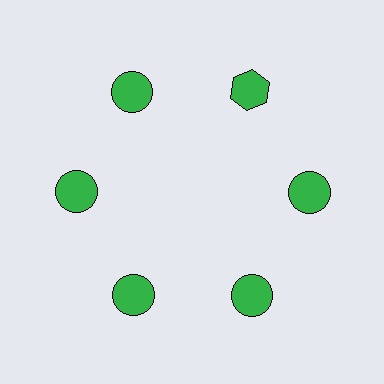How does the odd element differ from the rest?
It has a different shape: hexagon instead of circle.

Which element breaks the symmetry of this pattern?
The green hexagon at roughly the 1 o'clock position breaks the symmetry. All other shapes are green circles.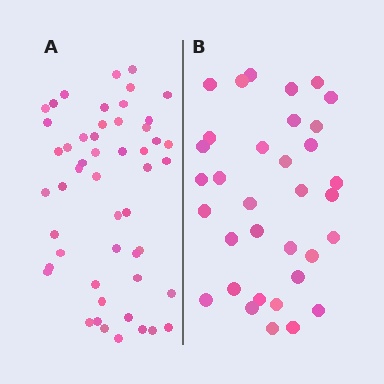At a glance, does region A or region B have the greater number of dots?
Region A (the left region) has more dots.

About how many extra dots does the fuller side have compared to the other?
Region A has approximately 15 more dots than region B.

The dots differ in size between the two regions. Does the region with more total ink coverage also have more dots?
No. Region B has more total ink coverage because its dots are larger, but region A actually contains more individual dots. Total area can be misleading — the number of items is what matters here.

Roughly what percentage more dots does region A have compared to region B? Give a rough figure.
About 50% more.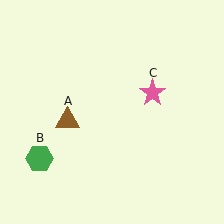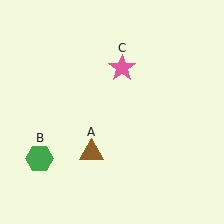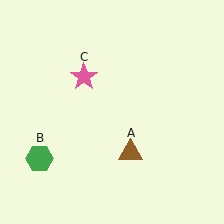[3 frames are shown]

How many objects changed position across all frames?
2 objects changed position: brown triangle (object A), pink star (object C).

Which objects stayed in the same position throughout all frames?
Green hexagon (object B) remained stationary.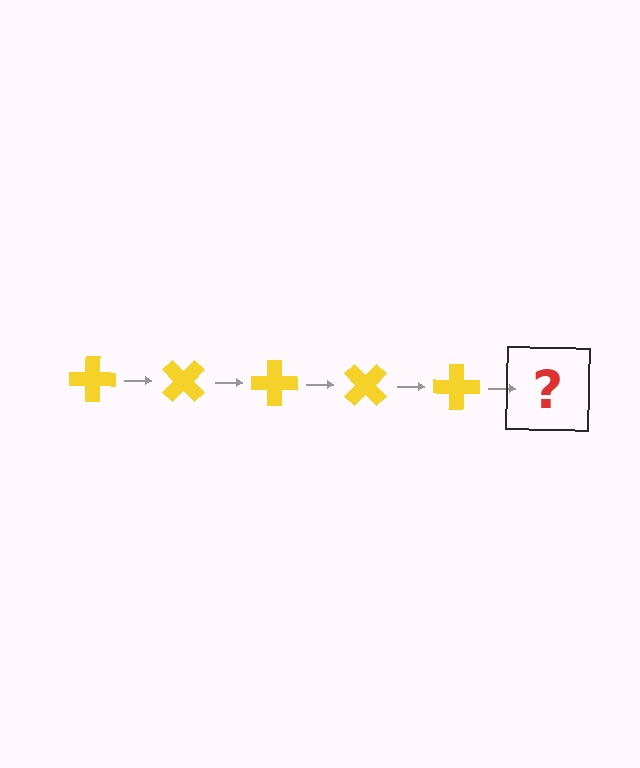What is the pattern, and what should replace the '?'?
The pattern is that the cross rotates 45 degrees each step. The '?' should be a yellow cross rotated 225 degrees.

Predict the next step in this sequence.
The next step is a yellow cross rotated 225 degrees.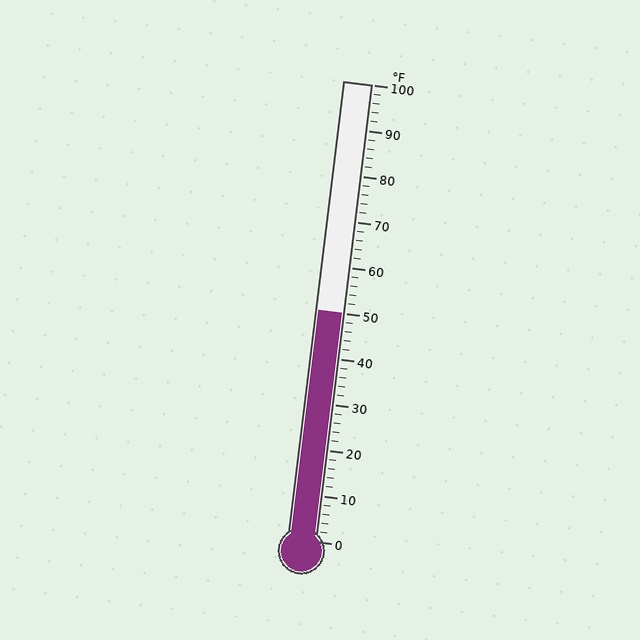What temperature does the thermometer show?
The thermometer shows approximately 50°F.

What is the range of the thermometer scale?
The thermometer scale ranges from 0°F to 100°F.